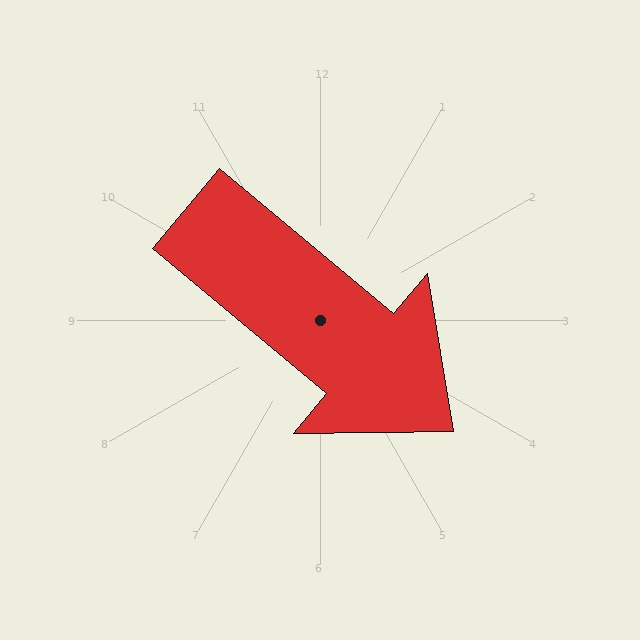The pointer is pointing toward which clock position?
Roughly 4 o'clock.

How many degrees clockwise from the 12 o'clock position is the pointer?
Approximately 130 degrees.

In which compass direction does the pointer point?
Southeast.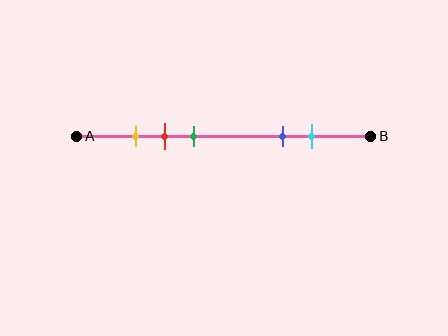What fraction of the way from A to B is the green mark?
The green mark is approximately 40% (0.4) of the way from A to B.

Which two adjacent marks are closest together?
The yellow and red marks are the closest adjacent pair.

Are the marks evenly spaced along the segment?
No, the marks are not evenly spaced.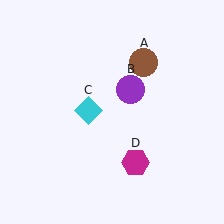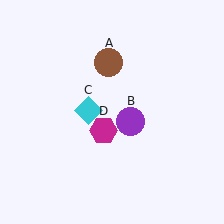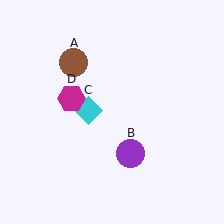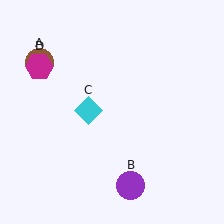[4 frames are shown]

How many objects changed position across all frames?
3 objects changed position: brown circle (object A), purple circle (object B), magenta hexagon (object D).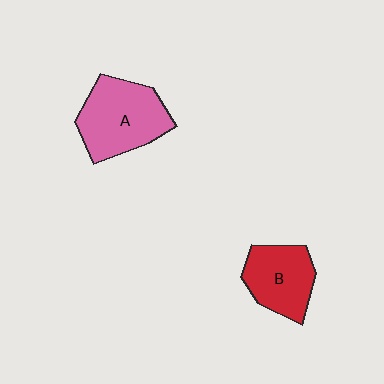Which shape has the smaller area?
Shape B (red).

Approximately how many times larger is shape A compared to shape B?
Approximately 1.3 times.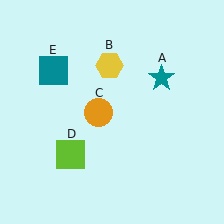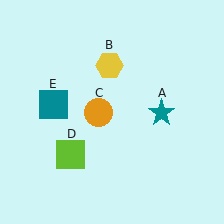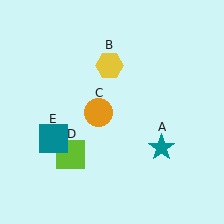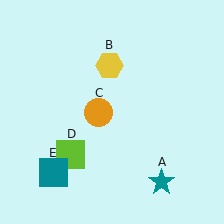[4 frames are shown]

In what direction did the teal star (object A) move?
The teal star (object A) moved down.